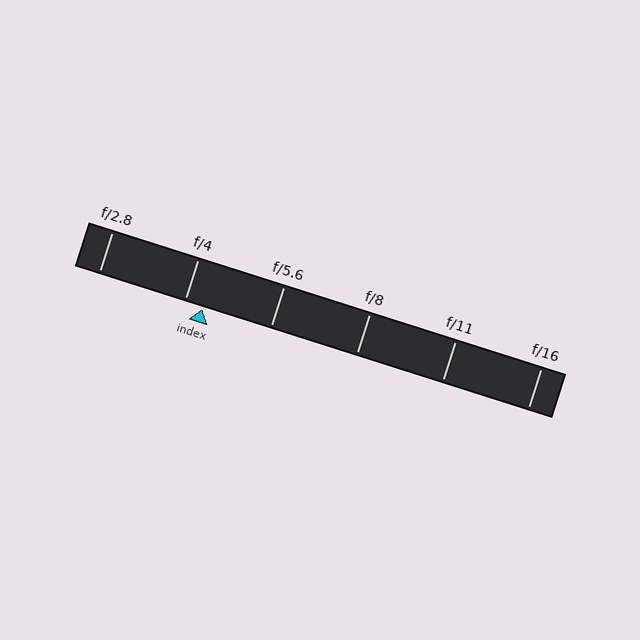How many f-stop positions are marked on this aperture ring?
There are 6 f-stop positions marked.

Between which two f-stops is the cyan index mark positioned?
The index mark is between f/4 and f/5.6.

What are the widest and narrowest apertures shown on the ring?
The widest aperture shown is f/2.8 and the narrowest is f/16.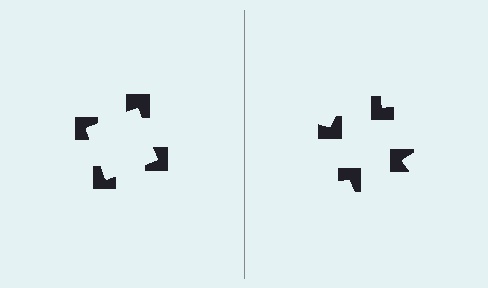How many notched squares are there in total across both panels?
8 — 4 on each side.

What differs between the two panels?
The notched squares are positioned identically on both sides; only the wedge orientations differ. On the left they align to a square; on the right they are misaligned.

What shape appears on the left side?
An illusory square.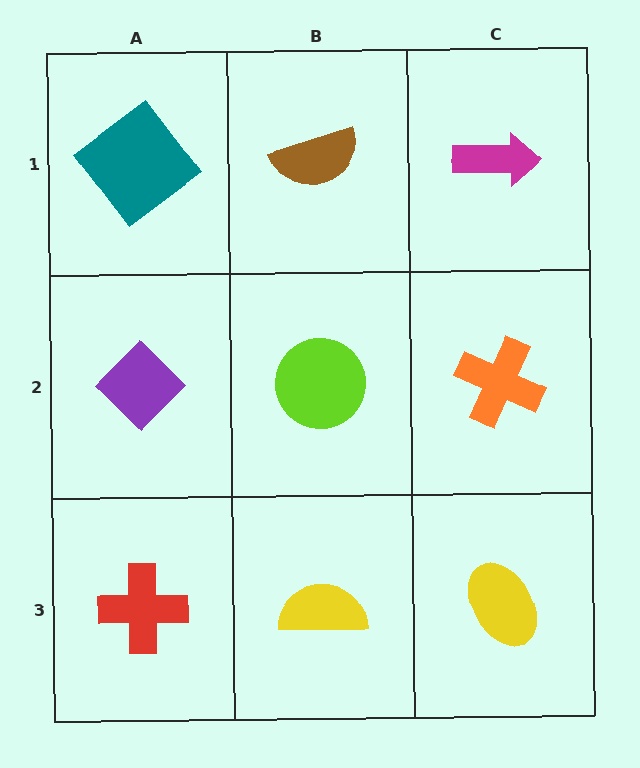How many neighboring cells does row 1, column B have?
3.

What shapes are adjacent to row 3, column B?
A lime circle (row 2, column B), a red cross (row 3, column A), a yellow ellipse (row 3, column C).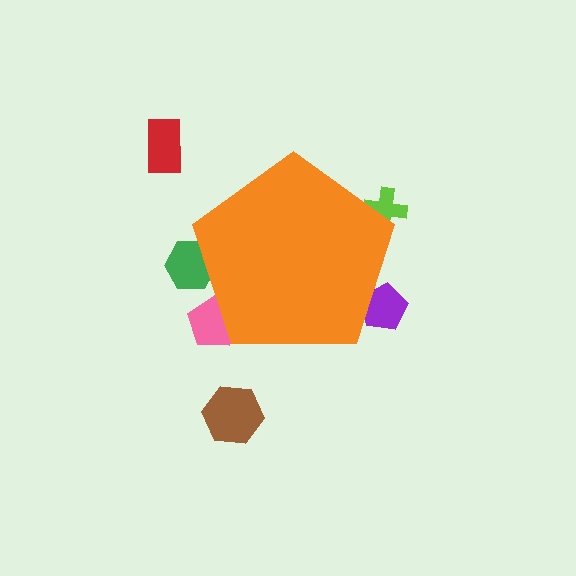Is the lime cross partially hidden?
Yes, the lime cross is partially hidden behind the orange pentagon.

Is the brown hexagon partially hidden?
No, the brown hexagon is fully visible.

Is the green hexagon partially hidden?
Yes, the green hexagon is partially hidden behind the orange pentagon.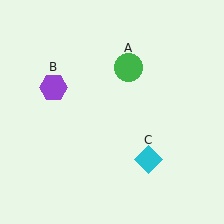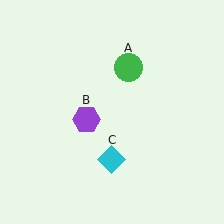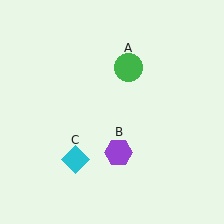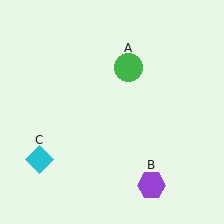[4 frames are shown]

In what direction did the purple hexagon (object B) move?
The purple hexagon (object B) moved down and to the right.